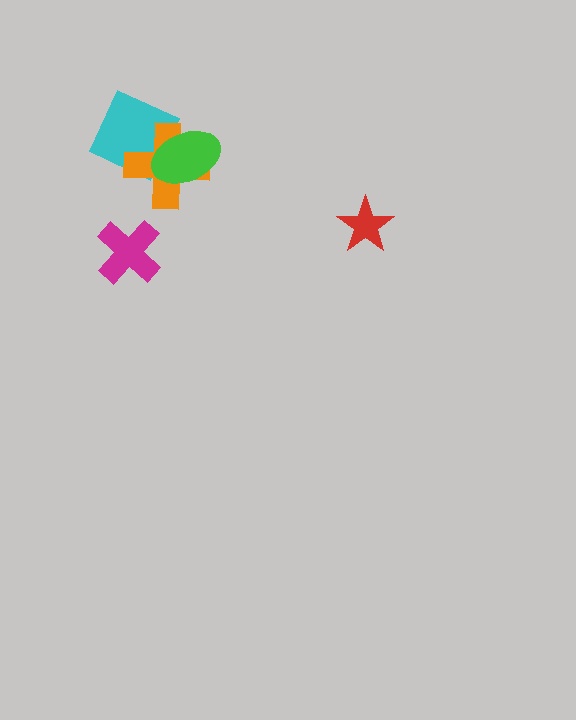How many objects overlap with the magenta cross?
0 objects overlap with the magenta cross.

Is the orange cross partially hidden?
Yes, it is partially covered by another shape.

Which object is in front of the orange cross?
The green ellipse is in front of the orange cross.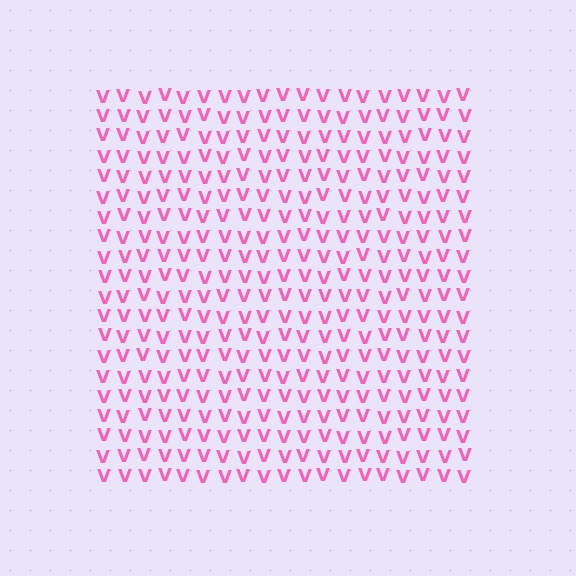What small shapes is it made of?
It is made of small letter V's.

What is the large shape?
The large shape is a square.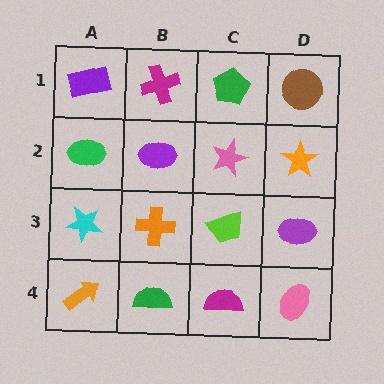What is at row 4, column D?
A pink ellipse.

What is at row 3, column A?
A cyan star.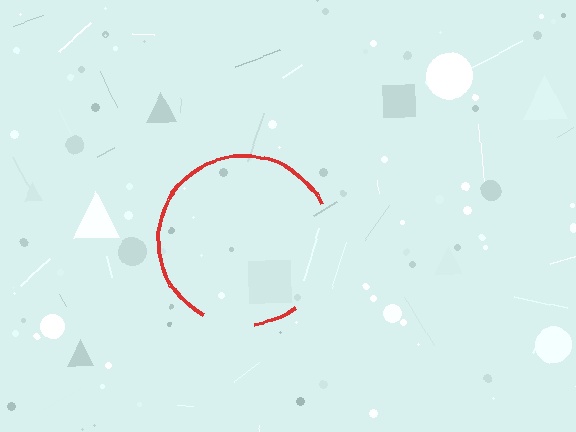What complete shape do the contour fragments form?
The contour fragments form a circle.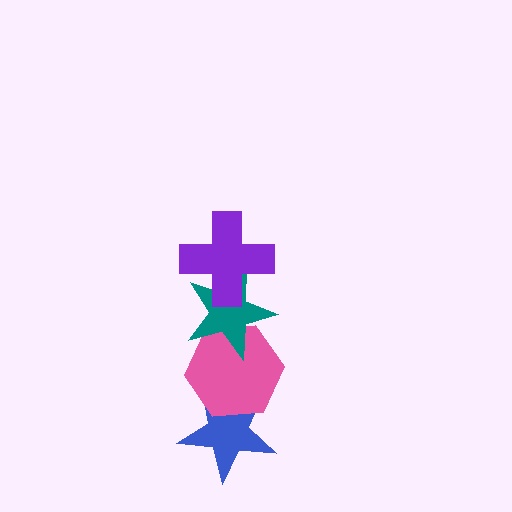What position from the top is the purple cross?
The purple cross is 1st from the top.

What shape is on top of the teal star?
The purple cross is on top of the teal star.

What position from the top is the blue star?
The blue star is 4th from the top.